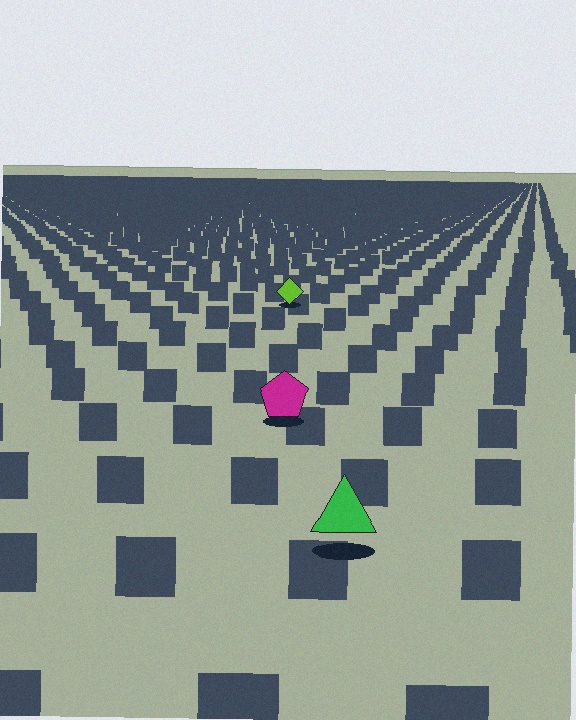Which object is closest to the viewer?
The green triangle is closest. The texture marks near it are larger and more spread out.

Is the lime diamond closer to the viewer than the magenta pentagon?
No. The magenta pentagon is closer — you can tell from the texture gradient: the ground texture is coarser near it.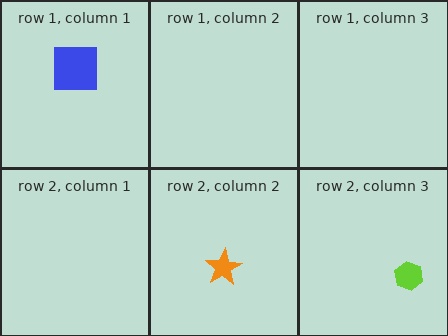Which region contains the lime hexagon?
The row 2, column 3 region.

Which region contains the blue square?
The row 1, column 1 region.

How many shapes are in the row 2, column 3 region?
1.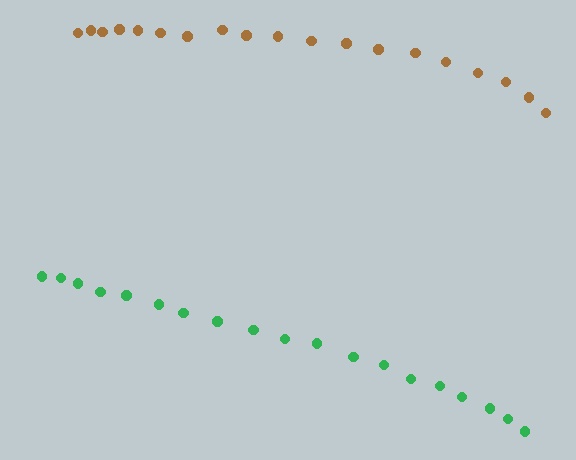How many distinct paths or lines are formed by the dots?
There are 2 distinct paths.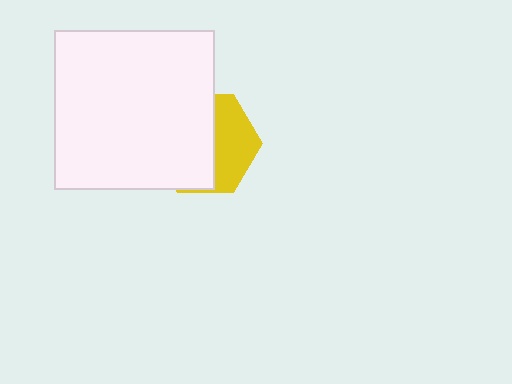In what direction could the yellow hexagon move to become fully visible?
The yellow hexagon could move right. That would shift it out from behind the white square entirely.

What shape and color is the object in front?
The object in front is a white square.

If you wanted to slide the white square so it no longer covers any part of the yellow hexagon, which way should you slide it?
Slide it left — that is the most direct way to separate the two shapes.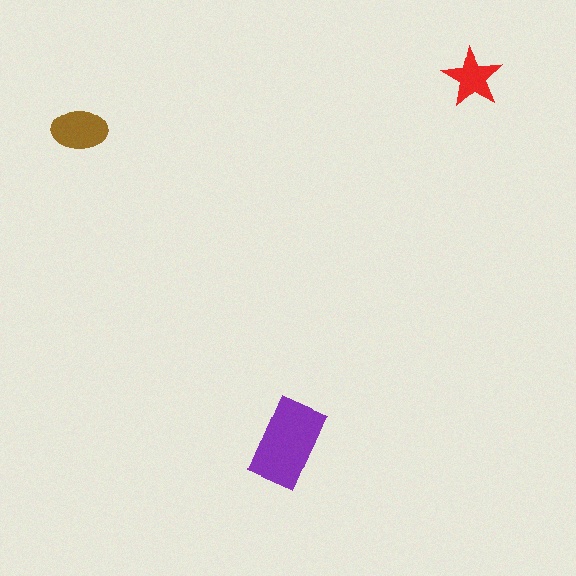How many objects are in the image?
There are 3 objects in the image.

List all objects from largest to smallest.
The purple rectangle, the brown ellipse, the red star.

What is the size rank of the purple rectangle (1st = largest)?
1st.